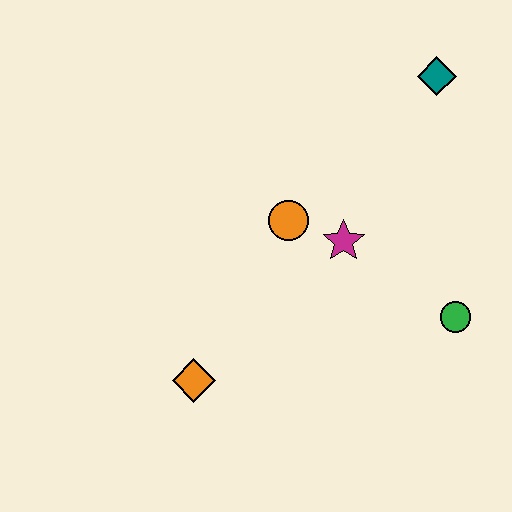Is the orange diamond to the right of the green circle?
No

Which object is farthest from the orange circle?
The teal diamond is farthest from the orange circle.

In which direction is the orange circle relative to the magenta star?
The orange circle is to the left of the magenta star.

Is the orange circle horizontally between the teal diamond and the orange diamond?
Yes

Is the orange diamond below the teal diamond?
Yes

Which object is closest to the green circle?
The magenta star is closest to the green circle.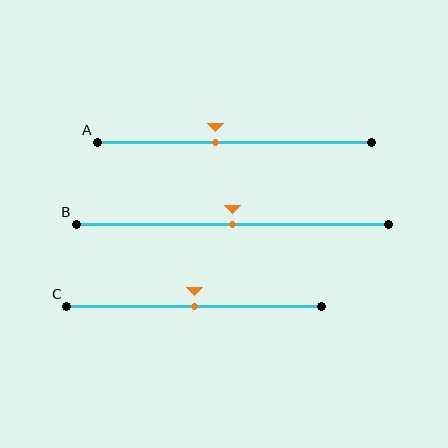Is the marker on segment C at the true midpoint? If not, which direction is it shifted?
Yes, the marker on segment C is at the true midpoint.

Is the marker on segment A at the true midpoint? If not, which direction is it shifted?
No, the marker on segment A is shifted to the left by about 7% of the segment length.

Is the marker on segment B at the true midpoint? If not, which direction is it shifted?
Yes, the marker on segment B is at the true midpoint.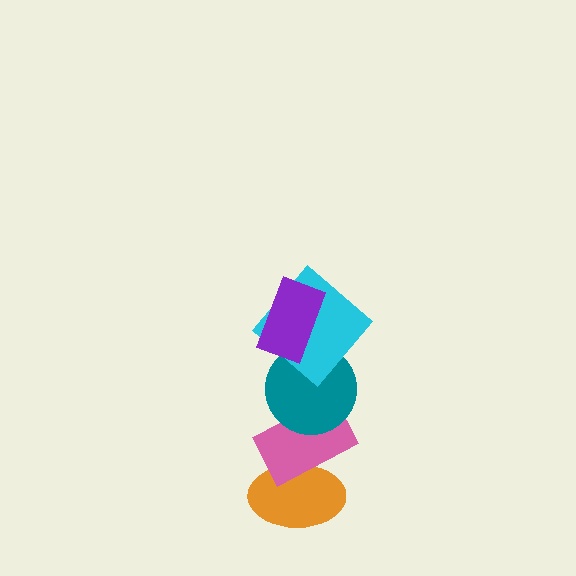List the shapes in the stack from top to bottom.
From top to bottom: the purple rectangle, the cyan diamond, the teal circle, the pink rectangle, the orange ellipse.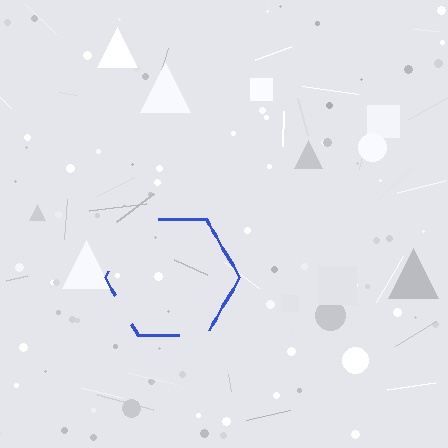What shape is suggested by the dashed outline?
The dashed outline suggests a hexagon.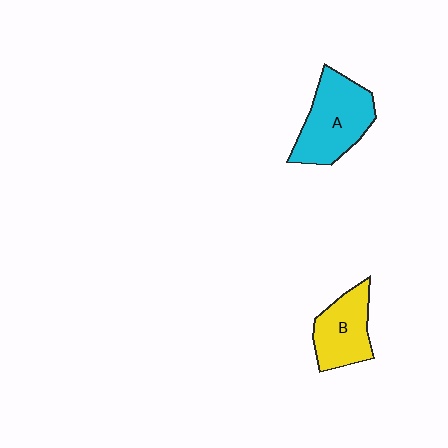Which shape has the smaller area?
Shape B (yellow).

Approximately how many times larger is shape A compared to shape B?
Approximately 1.4 times.